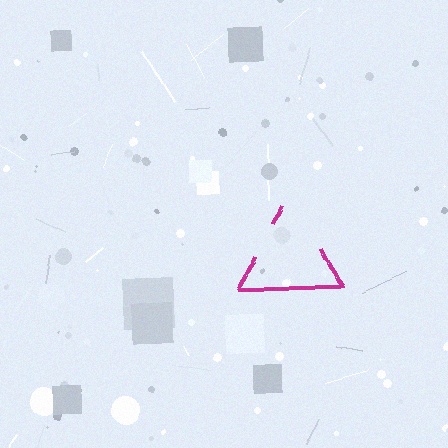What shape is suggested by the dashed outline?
The dashed outline suggests a triangle.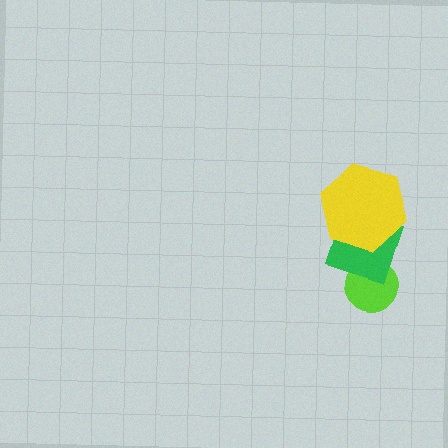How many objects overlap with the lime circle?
1 object overlaps with the lime circle.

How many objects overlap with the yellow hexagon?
1 object overlaps with the yellow hexagon.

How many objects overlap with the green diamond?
2 objects overlap with the green diamond.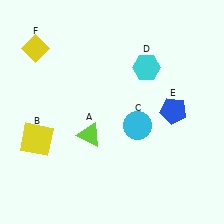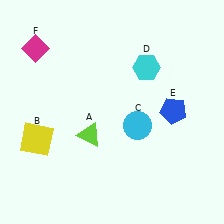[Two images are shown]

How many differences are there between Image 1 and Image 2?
There is 1 difference between the two images.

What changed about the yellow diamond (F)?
In Image 1, F is yellow. In Image 2, it changed to magenta.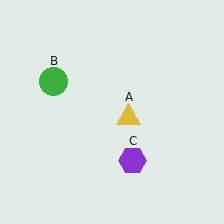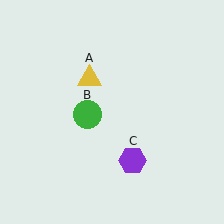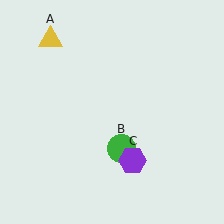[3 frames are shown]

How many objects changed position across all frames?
2 objects changed position: yellow triangle (object A), green circle (object B).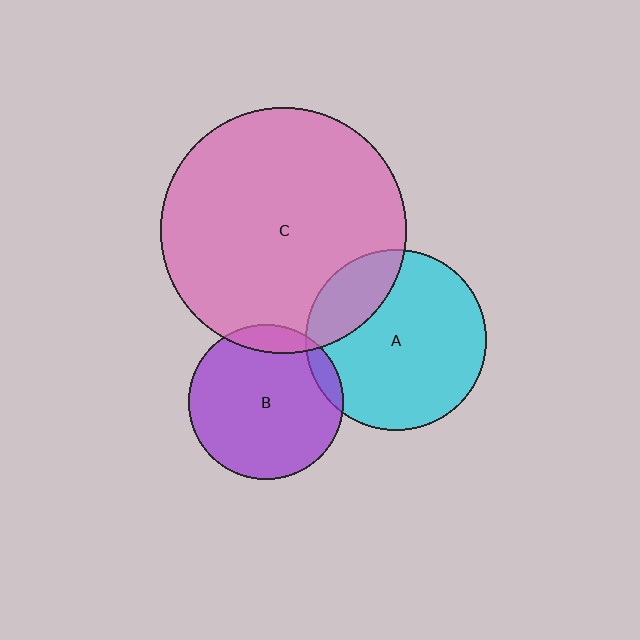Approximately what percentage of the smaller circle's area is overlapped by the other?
Approximately 20%.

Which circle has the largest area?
Circle C (pink).